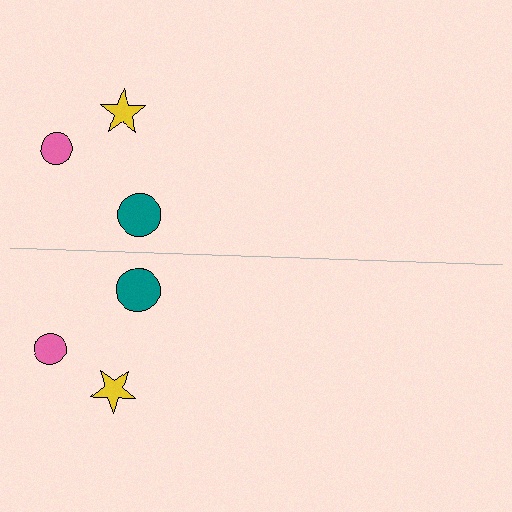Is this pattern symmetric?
Yes, this pattern has bilateral (reflection) symmetry.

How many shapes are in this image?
There are 6 shapes in this image.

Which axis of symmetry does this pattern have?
The pattern has a horizontal axis of symmetry running through the center of the image.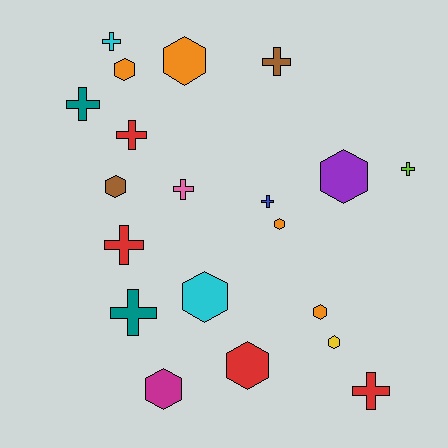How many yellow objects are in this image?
There is 1 yellow object.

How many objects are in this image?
There are 20 objects.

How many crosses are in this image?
There are 10 crosses.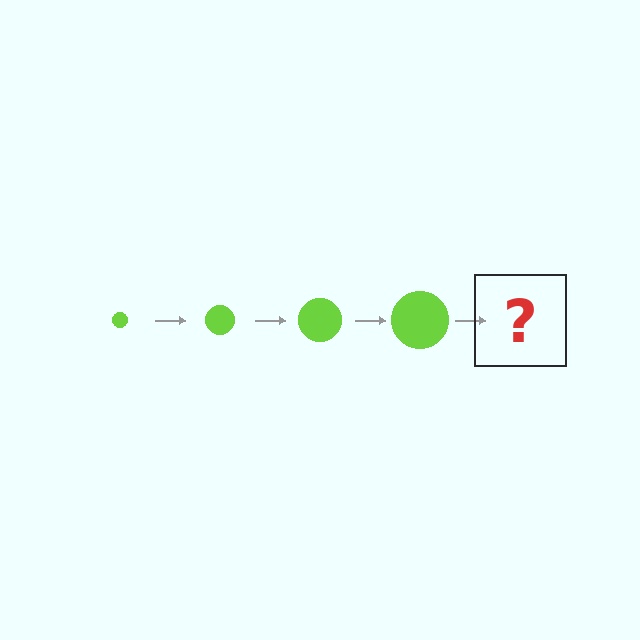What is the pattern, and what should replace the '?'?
The pattern is that the circle gets progressively larger each step. The '?' should be a lime circle, larger than the previous one.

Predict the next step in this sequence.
The next step is a lime circle, larger than the previous one.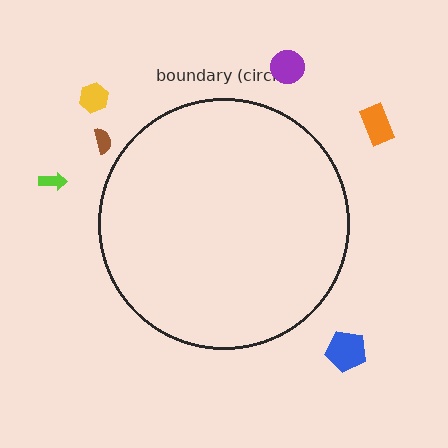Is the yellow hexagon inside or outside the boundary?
Outside.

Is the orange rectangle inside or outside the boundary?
Outside.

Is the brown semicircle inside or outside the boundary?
Outside.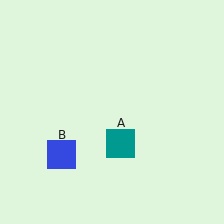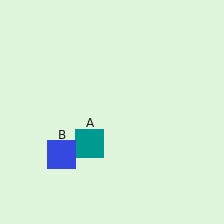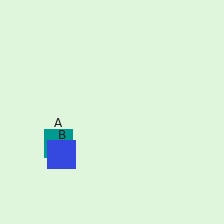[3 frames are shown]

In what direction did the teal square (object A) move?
The teal square (object A) moved left.